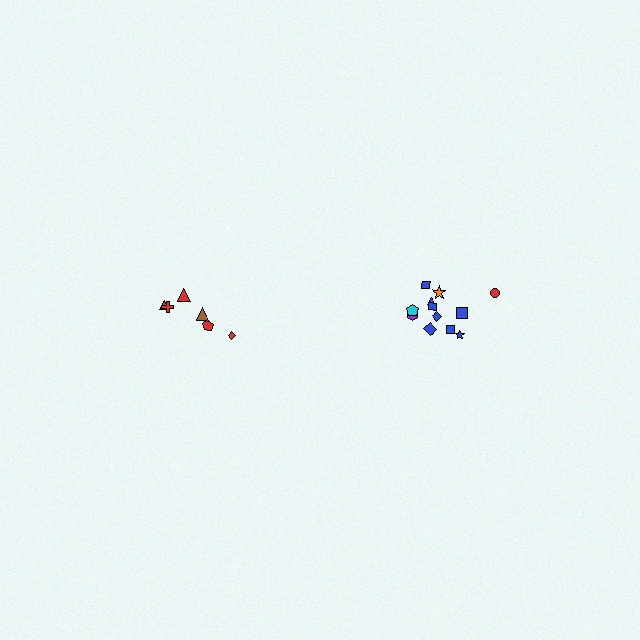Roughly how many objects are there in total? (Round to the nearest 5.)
Roughly 20 objects in total.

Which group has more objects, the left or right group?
The right group.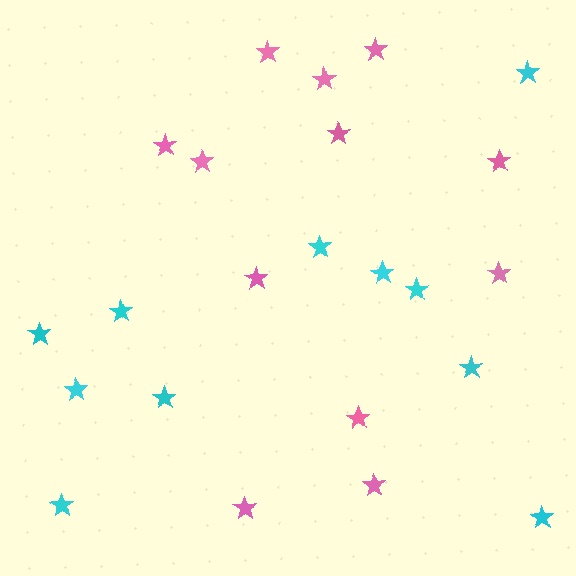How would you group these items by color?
There are 2 groups: one group of pink stars (12) and one group of cyan stars (11).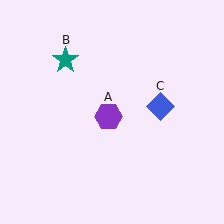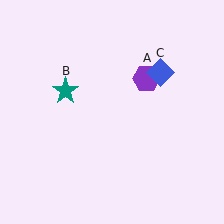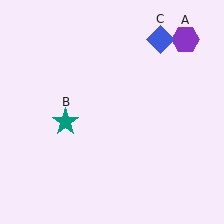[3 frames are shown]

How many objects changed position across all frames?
3 objects changed position: purple hexagon (object A), teal star (object B), blue diamond (object C).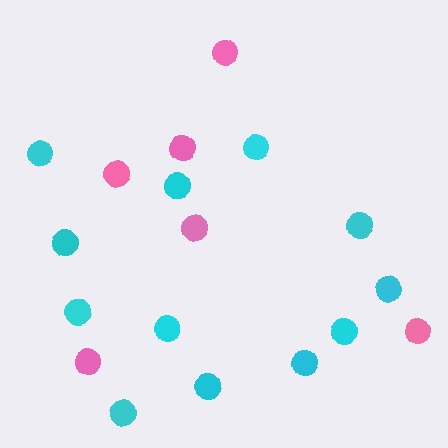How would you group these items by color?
There are 2 groups: one group of pink circles (6) and one group of cyan circles (12).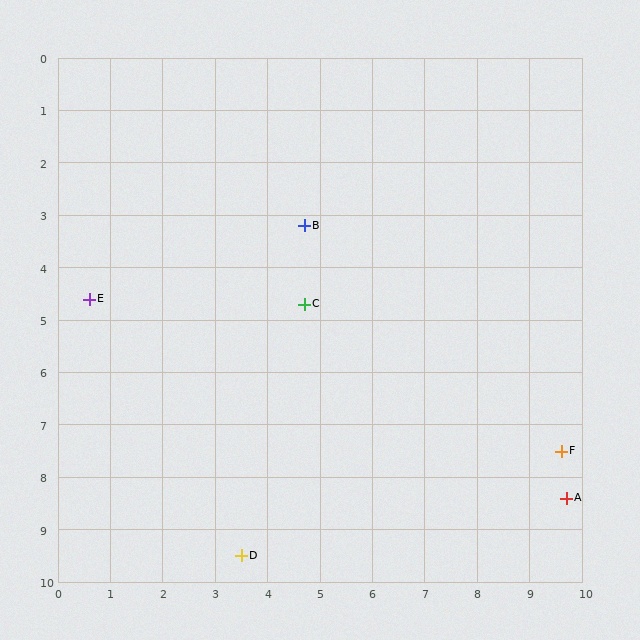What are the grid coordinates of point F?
Point F is at approximately (9.6, 7.5).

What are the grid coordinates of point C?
Point C is at approximately (4.7, 4.7).